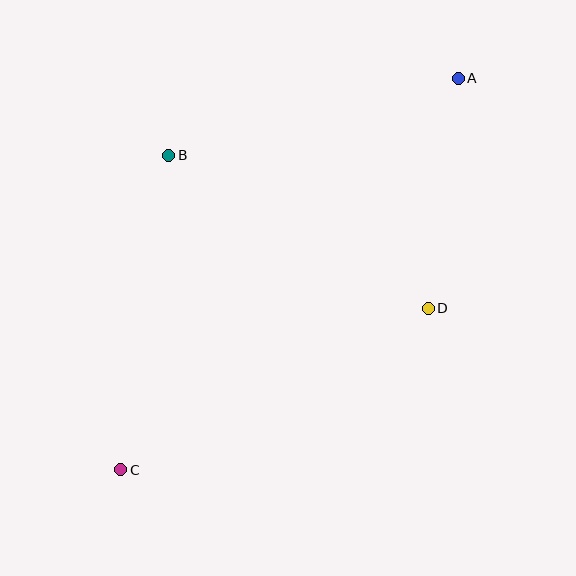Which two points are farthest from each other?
Points A and C are farthest from each other.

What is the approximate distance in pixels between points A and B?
The distance between A and B is approximately 299 pixels.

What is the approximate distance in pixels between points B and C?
The distance between B and C is approximately 319 pixels.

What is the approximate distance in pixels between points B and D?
The distance between B and D is approximately 301 pixels.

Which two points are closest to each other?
Points A and D are closest to each other.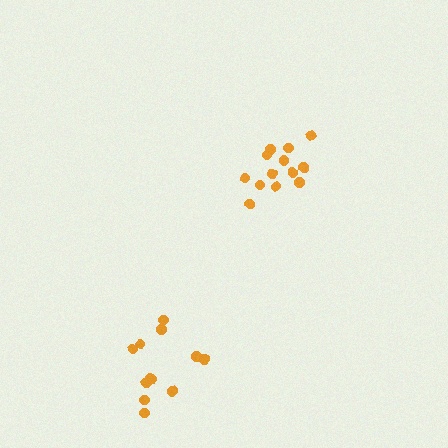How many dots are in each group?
Group 1: 12 dots, Group 2: 13 dots (25 total).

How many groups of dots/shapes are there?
There are 2 groups.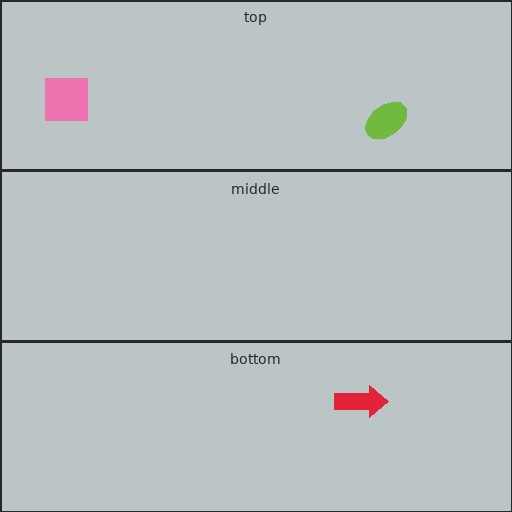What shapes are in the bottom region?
The red arrow.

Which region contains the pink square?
The top region.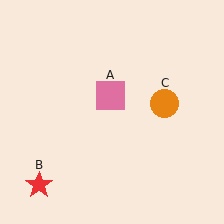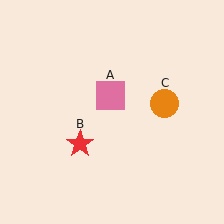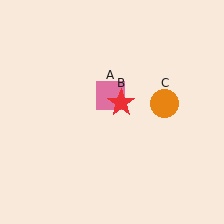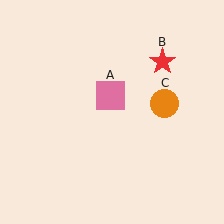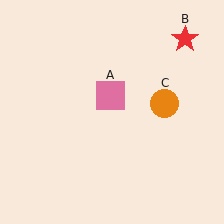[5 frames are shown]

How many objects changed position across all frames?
1 object changed position: red star (object B).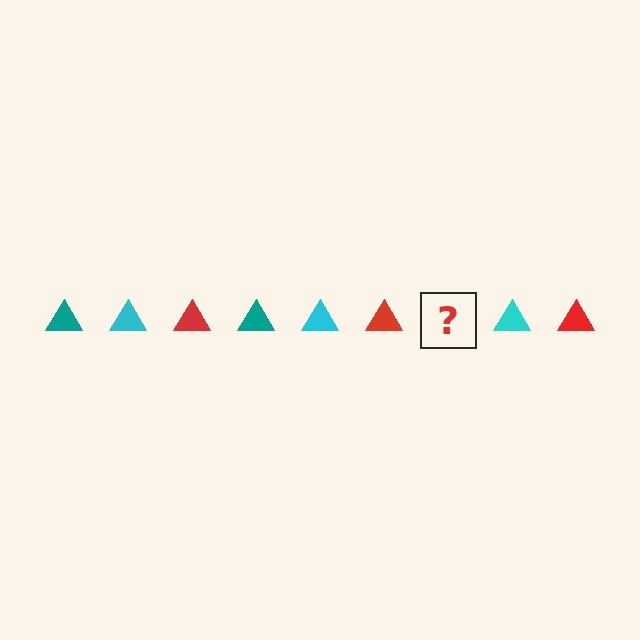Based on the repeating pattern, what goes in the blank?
The blank should be a teal triangle.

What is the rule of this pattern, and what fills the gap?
The rule is that the pattern cycles through teal, cyan, red triangles. The gap should be filled with a teal triangle.